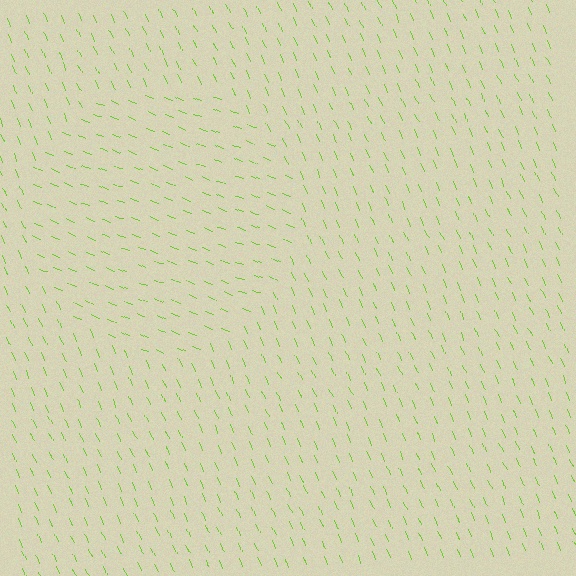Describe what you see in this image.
The image is filled with small lime line segments. A circle region in the image has lines oriented differently from the surrounding lines, creating a visible texture boundary.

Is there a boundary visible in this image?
Yes, there is a texture boundary formed by a change in line orientation.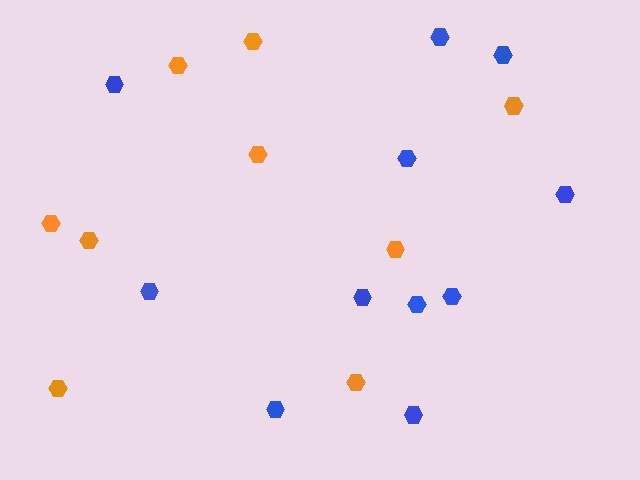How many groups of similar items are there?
There are 2 groups: one group of blue hexagons (11) and one group of orange hexagons (9).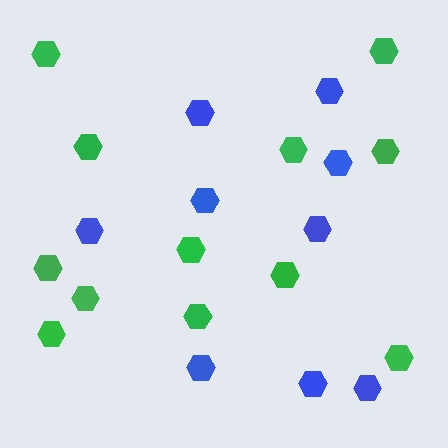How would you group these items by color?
There are 2 groups: one group of green hexagons (12) and one group of blue hexagons (9).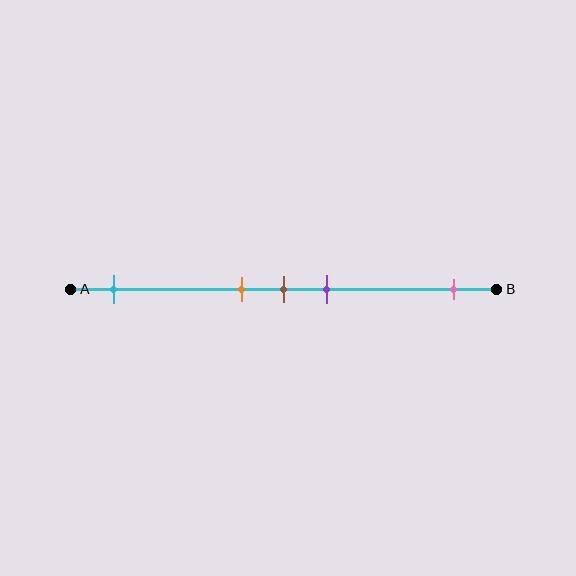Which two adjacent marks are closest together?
The orange and brown marks are the closest adjacent pair.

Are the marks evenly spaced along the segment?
No, the marks are not evenly spaced.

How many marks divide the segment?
There are 5 marks dividing the segment.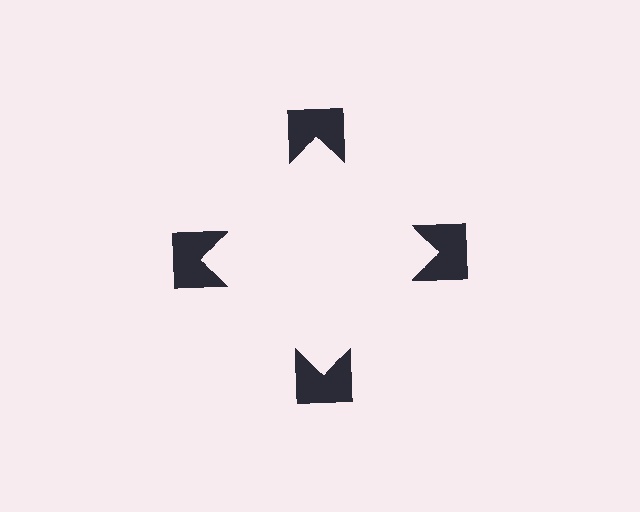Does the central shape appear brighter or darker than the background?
It typically appears slightly brighter than the background, even though no actual brightness change is drawn.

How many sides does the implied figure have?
4 sides.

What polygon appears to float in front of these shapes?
An illusory square — its edges are inferred from the aligned wedge cuts in the notched squares, not physically drawn.